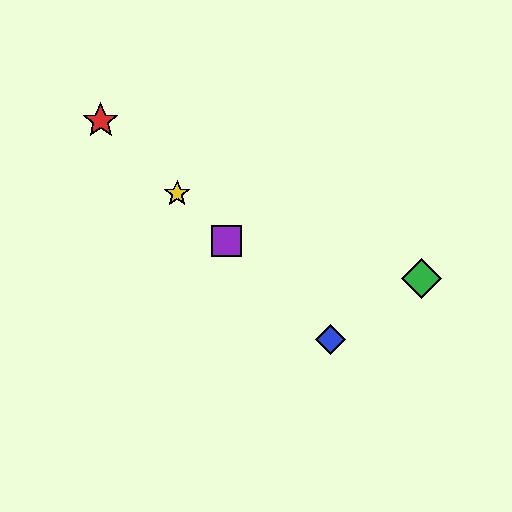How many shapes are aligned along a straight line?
4 shapes (the red star, the blue diamond, the yellow star, the purple square) are aligned along a straight line.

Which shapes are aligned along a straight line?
The red star, the blue diamond, the yellow star, the purple square are aligned along a straight line.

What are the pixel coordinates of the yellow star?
The yellow star is at (177, 194).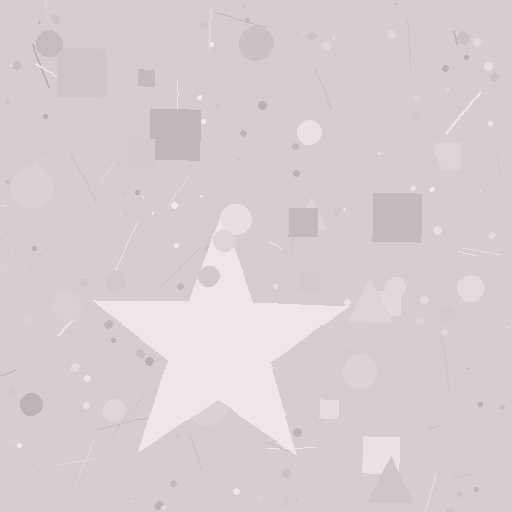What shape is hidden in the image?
A star is hidden in the image.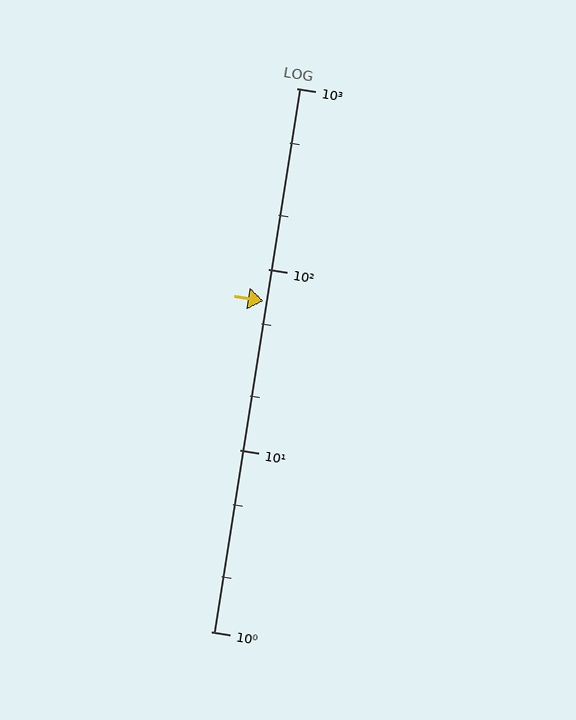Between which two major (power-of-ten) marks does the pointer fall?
The pointer is between 10 and 100.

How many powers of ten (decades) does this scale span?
The scale spans 3 decades, from 1 to 1000.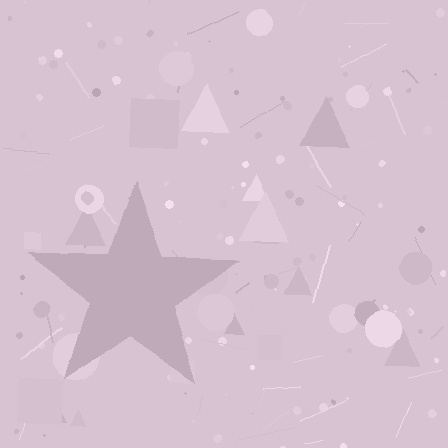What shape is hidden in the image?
A star is hidden in the image.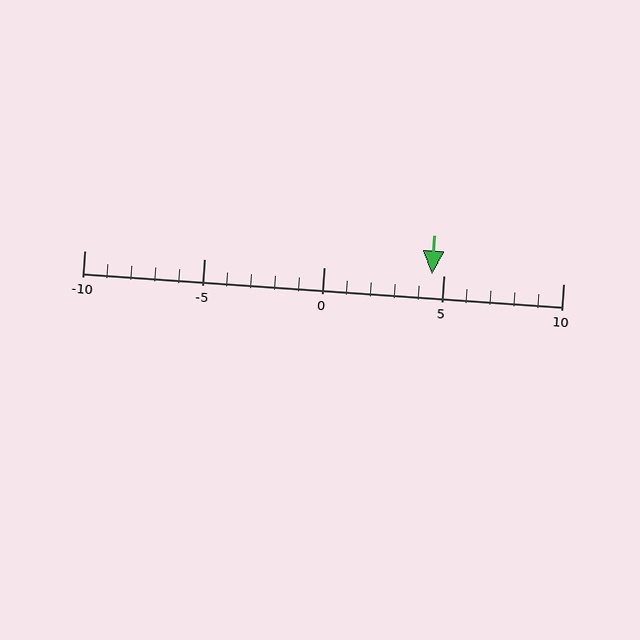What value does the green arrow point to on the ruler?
The green arrow points to approximately 4.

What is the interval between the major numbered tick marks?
The major tick marks are spaced 5 units apart.